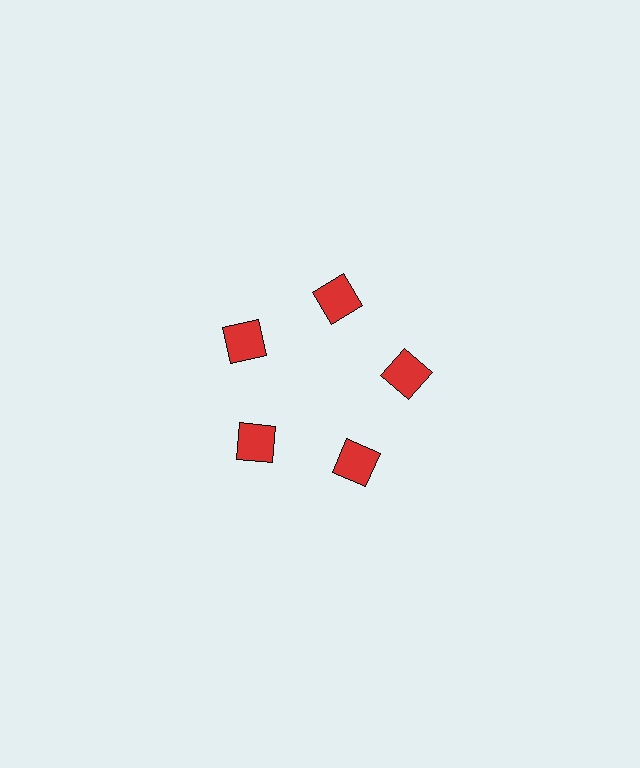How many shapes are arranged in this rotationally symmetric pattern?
There are 5 shapes, arranged in 5 groups of 1.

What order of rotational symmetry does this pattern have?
This pattern has 5-fold rotational symmetry.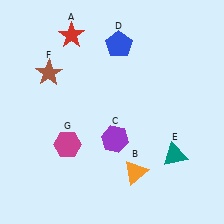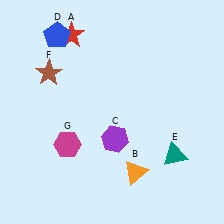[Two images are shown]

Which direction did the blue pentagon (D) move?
The blue pentagon (D) moved left.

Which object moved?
The blue pentagon (D) moved left.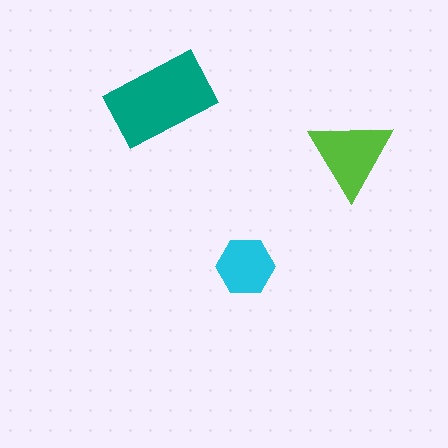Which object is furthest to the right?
The lime triangle is rightmost.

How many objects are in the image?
There are 3 objects in the image.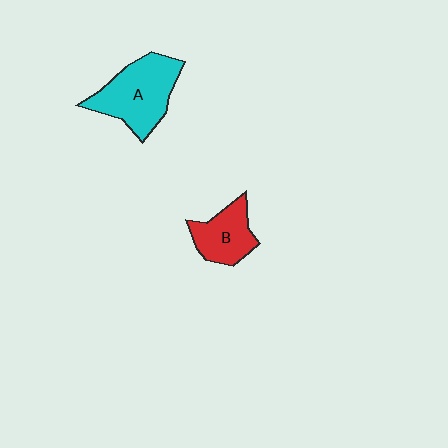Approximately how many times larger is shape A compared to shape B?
Approximately 1.6 times.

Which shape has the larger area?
Shape A (cyan).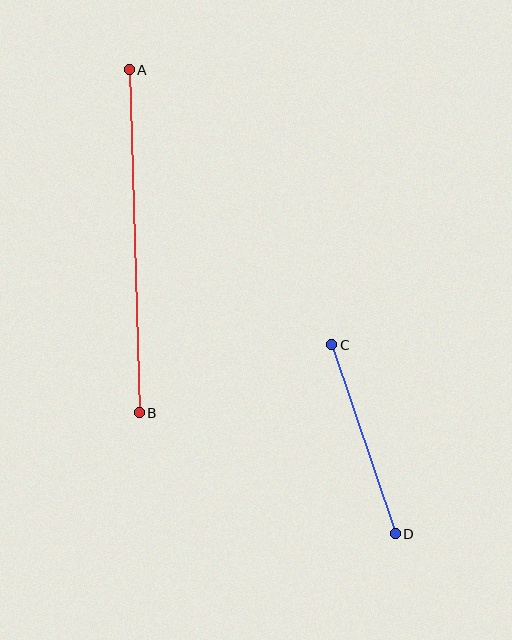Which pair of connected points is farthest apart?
Points A and B are farthest apart.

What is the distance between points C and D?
The distance is approximately 200 pixels.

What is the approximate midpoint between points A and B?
The midpoint is at approximately (134, 241) pixels.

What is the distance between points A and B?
The distance is approximately 343 pixels.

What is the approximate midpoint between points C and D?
The midpoint is at approximately (363, 439) pixels.